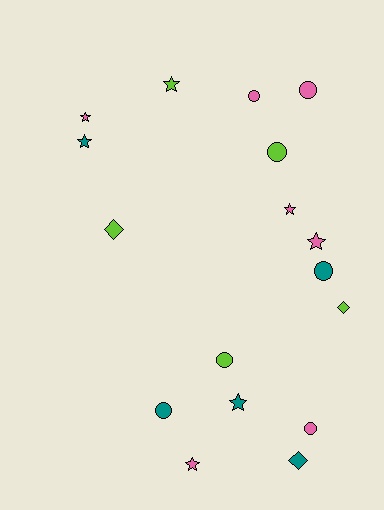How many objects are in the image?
There are 17 objects.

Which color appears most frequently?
Pink, with 7 objects.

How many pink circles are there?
There are 3 pink circles.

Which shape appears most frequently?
Circle, with 7 objects.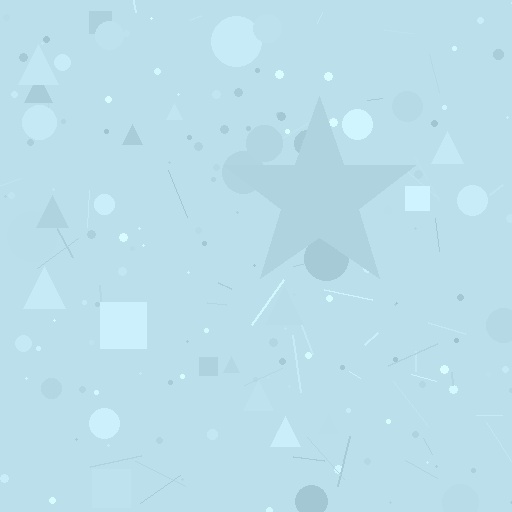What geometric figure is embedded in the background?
A star is embedded in the background.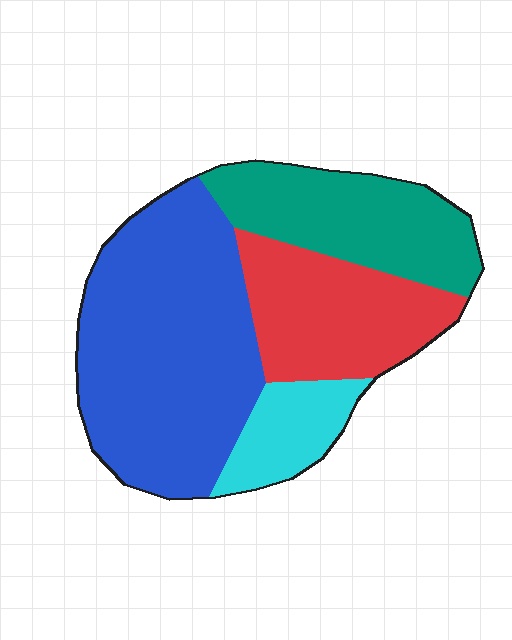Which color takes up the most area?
Blue, at roughly 45%.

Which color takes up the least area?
Cyan, at roughly 10%.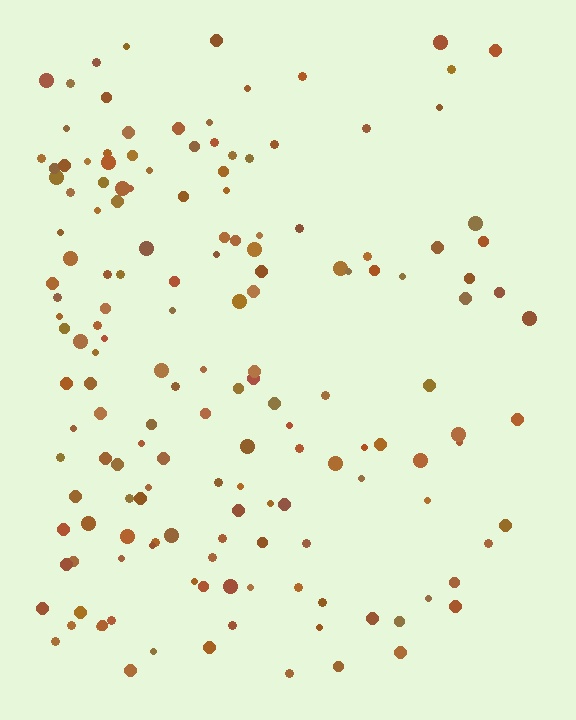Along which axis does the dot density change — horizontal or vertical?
Horizontal.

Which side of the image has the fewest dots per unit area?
The right.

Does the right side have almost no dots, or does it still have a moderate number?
Still a moderate number, just noticeably fewer than the left.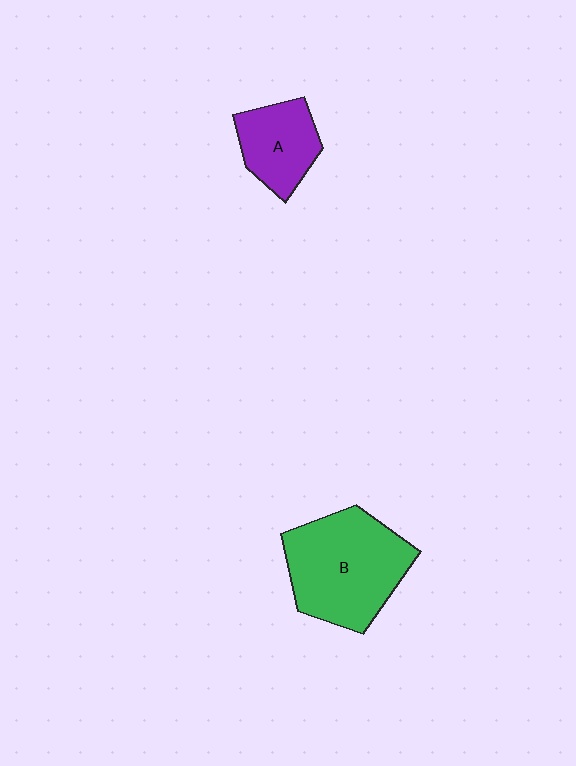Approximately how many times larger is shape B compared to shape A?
Approximately 1.9 times.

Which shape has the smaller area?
Shape A (purple).